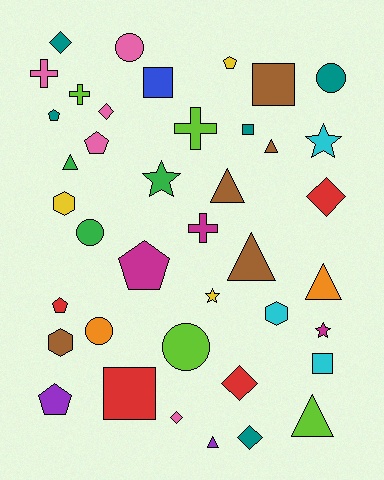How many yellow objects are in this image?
There are 3 yellow objects.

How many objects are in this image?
There are 40 objects.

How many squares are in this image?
There are 5 squares.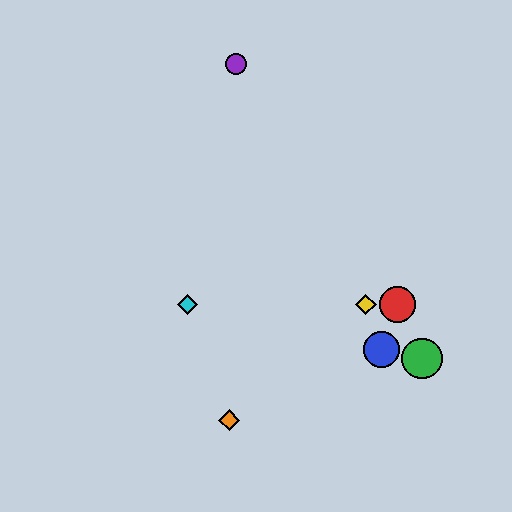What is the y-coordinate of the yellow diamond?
The yellow diamond is at y≈305.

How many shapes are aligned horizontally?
3 shapes (the red circle, the yellow diamond, the cyan diamond) are aligned horizontally.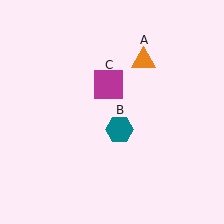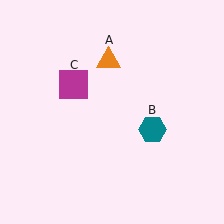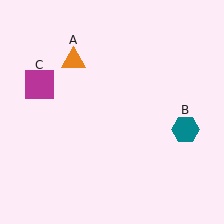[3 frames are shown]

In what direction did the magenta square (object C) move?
The magenta square (object C) moved left.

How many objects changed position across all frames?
3 objects changed position: orange triangle (object A), teal hexagon (object B), magenta square (object C).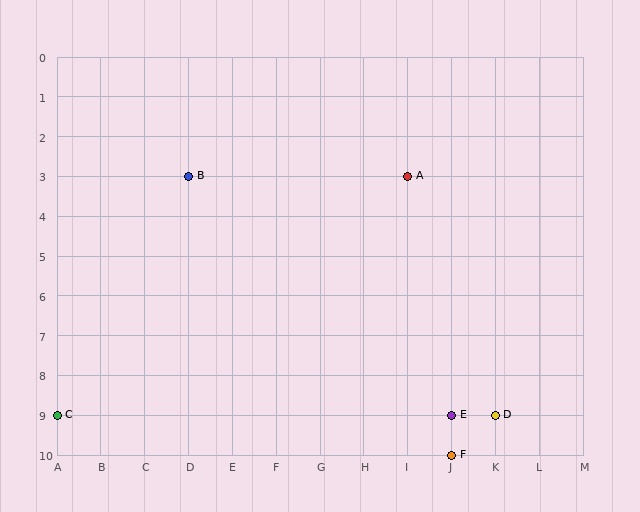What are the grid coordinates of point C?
Point C is at grid coordinates (A, 9).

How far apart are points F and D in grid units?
Points F and D are 1 column and 1 row apart (about 1.4 grid units diagonally).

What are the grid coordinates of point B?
Point B is at grid coordinates (D, 3).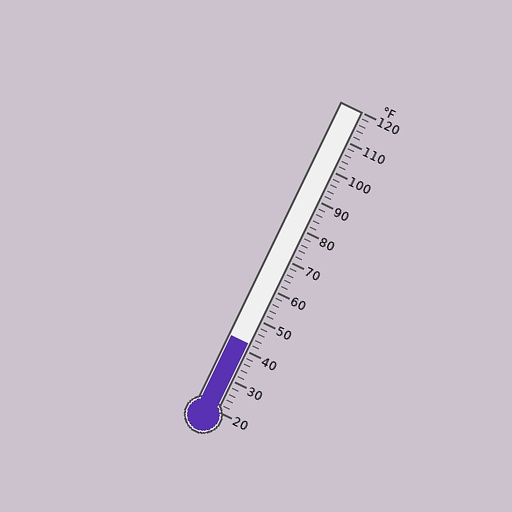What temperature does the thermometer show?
The thermometer shows approximately 42°F.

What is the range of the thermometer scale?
The thermometer scale ranges from 20°F to 120°F.